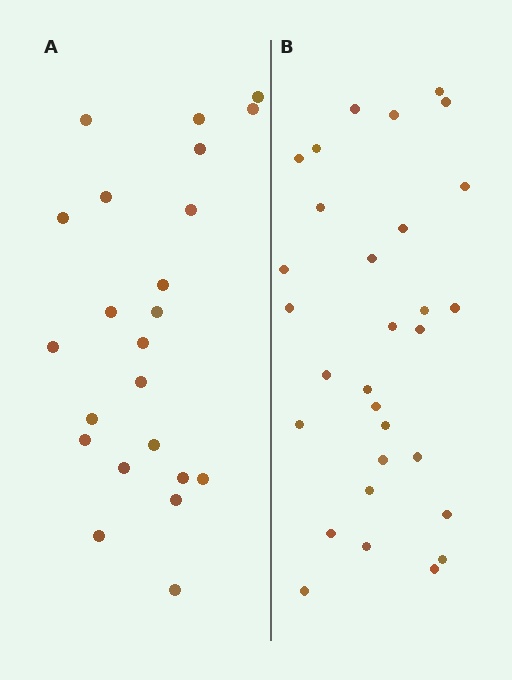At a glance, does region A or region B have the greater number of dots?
Region B (the right region) has more dots.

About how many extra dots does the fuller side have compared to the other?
Region B has roughly 8 or so more dots than region A.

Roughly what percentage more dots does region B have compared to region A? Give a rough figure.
About 30% more.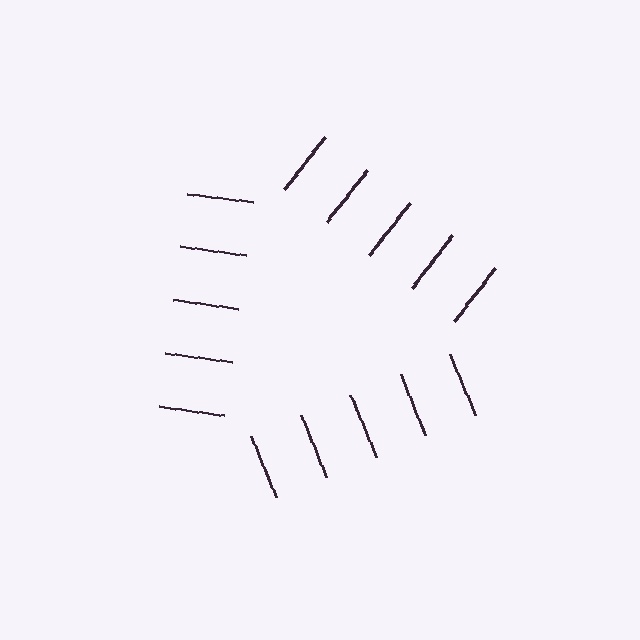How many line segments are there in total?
15 — 5 along each of the 3 edges.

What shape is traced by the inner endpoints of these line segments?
An illusory triangle — the line segments terminate on its edges but no continuous stroke is drawn.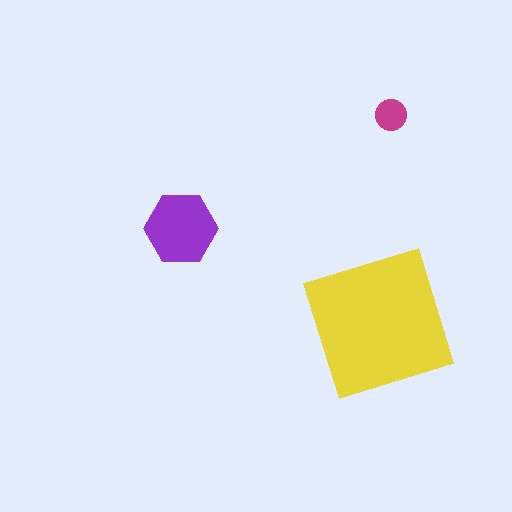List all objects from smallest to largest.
The magenta circle, the purple hexagon, the yellow square.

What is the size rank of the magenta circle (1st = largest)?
3rd.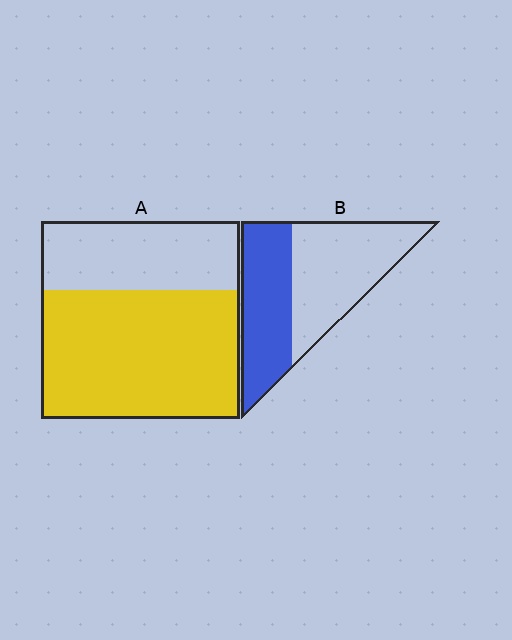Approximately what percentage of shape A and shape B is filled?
A is approximately 65% and B is approximately 45%.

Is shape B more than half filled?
No.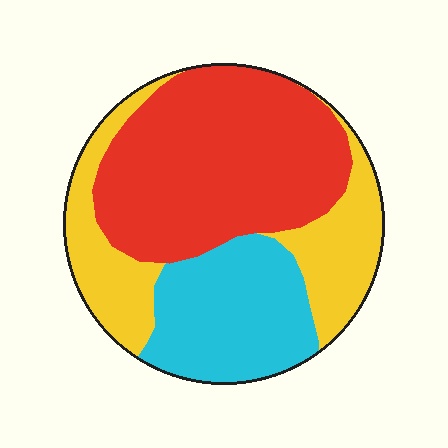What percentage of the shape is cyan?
Cyan takes up about one quarter (1/4) of the shape.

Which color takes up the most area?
Red, at roughly 45%.